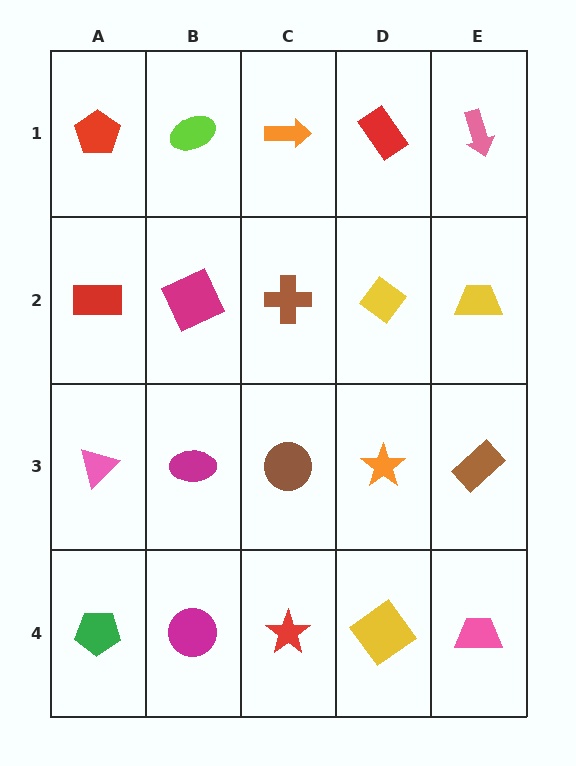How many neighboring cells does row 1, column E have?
2.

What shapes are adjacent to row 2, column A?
A red pentagon (row 1, column A), a pink triangle (row 3, column A), a magenta square (row 2, column B).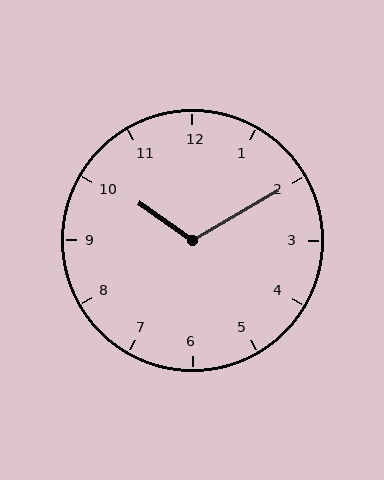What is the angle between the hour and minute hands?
Approximately 115 degrees.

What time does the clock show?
10:10.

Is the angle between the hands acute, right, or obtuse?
It is obtuse.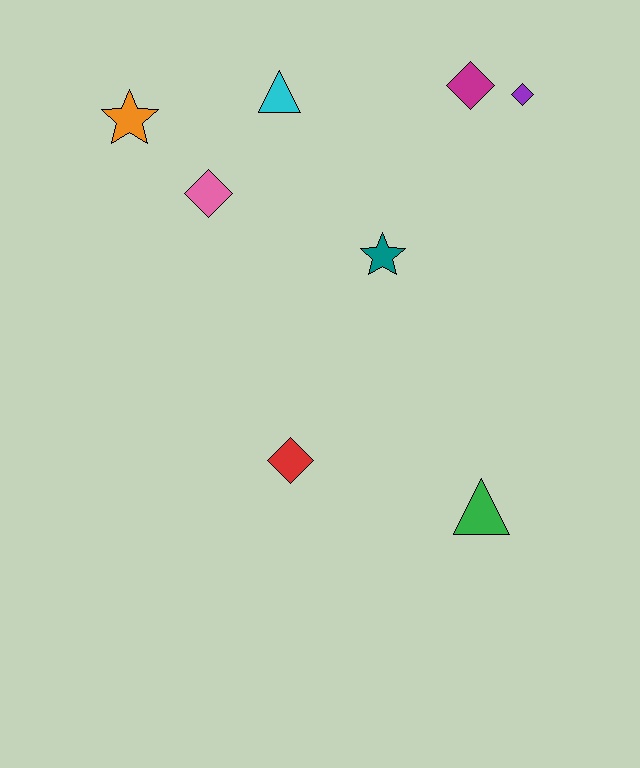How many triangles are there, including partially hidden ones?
There are 2 triangles.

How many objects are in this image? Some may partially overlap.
There are 8 objects.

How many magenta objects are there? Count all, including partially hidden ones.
There is 1 magenta object.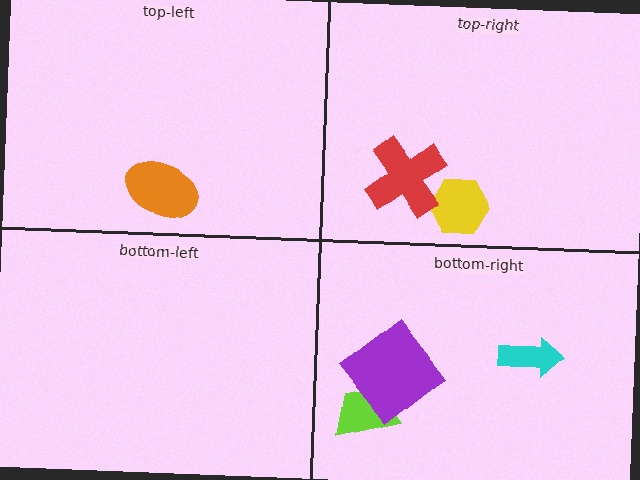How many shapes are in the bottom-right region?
3.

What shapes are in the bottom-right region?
The lime trapezoid, the cyan arrow, the purple diamond.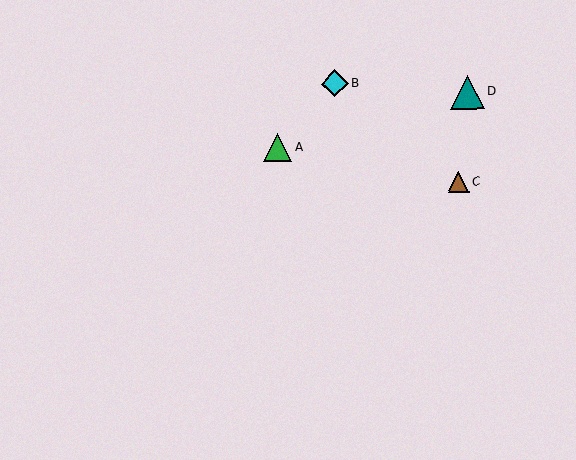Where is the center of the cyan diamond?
The center of the cyan diamond is at (335, 84).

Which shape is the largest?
The teal triangle (labeled D) is the largest.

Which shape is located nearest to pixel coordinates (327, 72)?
The cyan diamond (labeled B) at (335, 84) is nearest to that location.